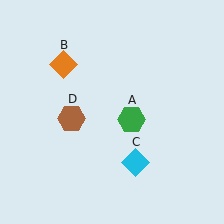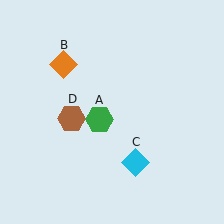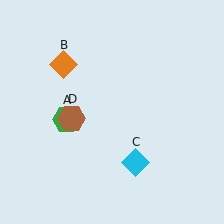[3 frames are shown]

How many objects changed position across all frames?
1 object changed position: green hexagon (object A).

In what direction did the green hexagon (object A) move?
The green hexagon (object A) moved left.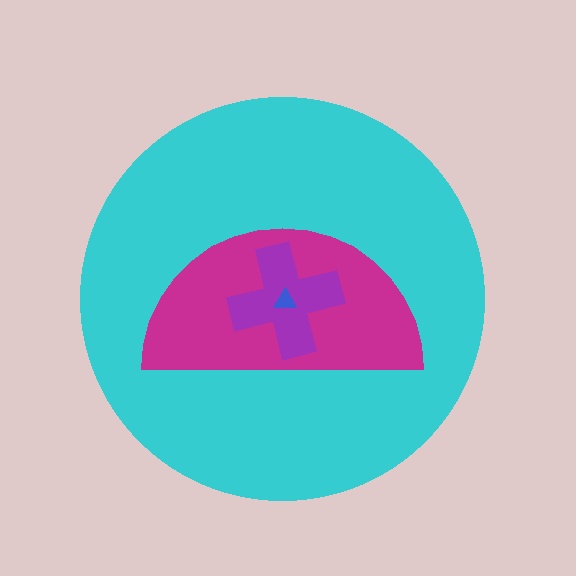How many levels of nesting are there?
4.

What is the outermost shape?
The cyan circle.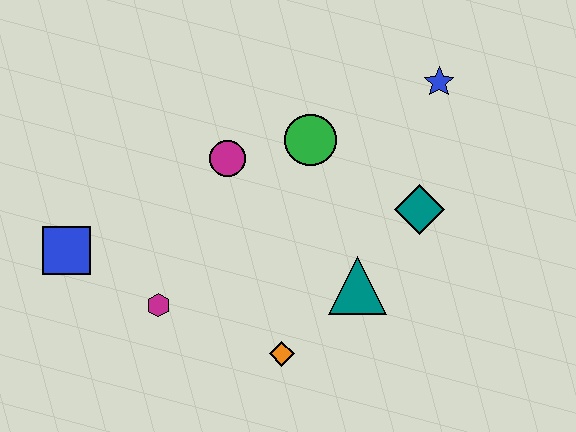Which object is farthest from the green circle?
The blue square is farthest from the green circle.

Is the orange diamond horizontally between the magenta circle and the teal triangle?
Yes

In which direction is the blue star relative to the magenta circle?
The blue star is to the right of the magenta circle.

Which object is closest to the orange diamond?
The teal triangle is closest to the orange diamond.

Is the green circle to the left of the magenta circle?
No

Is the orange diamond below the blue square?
Yes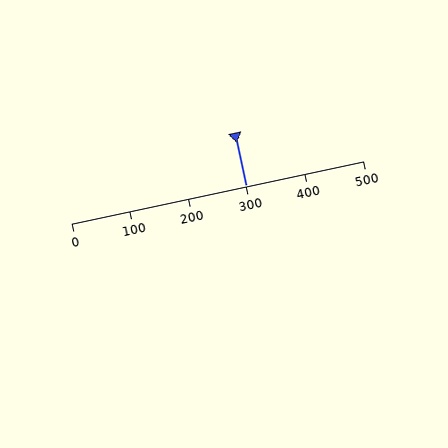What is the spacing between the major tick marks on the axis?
The major ticks are spaced 100 apart.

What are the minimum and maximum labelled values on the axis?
The axis runs from 0 to 500.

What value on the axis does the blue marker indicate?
The marker indicates approximately 300.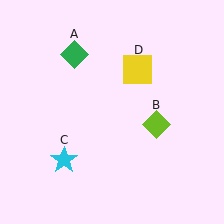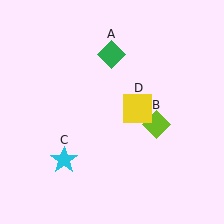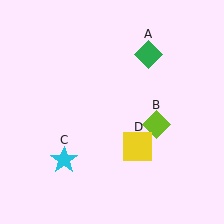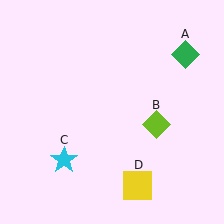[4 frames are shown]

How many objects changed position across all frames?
2 objects changed position: green diamond (object A), yellow square (object D).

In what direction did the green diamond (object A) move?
The green diamond (object A) moved right.